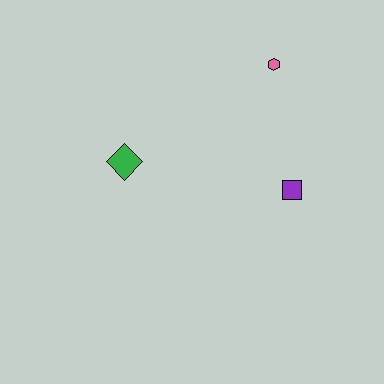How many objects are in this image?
There are 3 objects.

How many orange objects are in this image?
There are no orange objects.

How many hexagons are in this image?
There is 1 hexagon.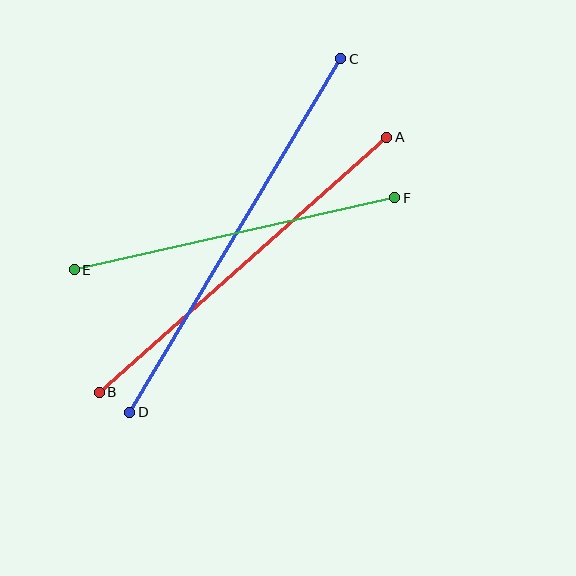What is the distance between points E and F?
The distance is approximately 329 pixels.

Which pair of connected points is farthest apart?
Points C and D are farthest apart.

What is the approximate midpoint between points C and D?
The midpoint is at approximately (235, 236) pixels.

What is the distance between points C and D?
The distance is approximately 412 pixels.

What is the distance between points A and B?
The distance is approximately 384 pixels.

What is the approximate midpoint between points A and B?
The midpoint is at approximately (243, 265) pixels.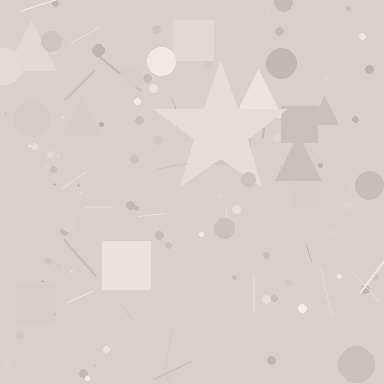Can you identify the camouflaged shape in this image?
The camouflaged shape is a star.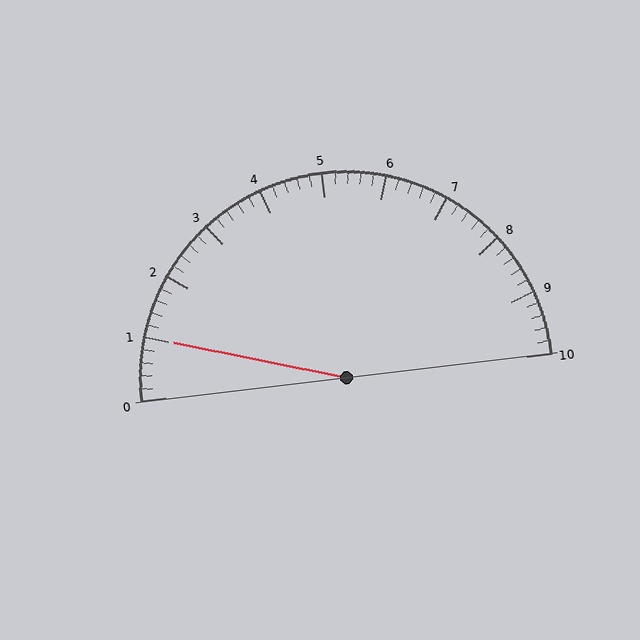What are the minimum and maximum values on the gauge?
The gauge ranges from 0 to 10.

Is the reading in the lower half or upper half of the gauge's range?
The reading is in the lower half of the range (0 to 10).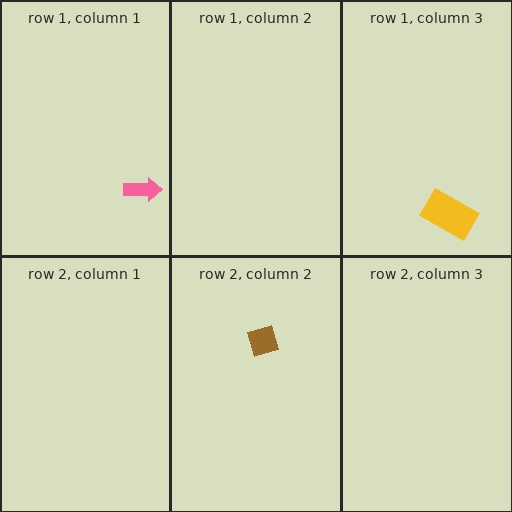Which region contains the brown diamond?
The row 2, column 2 region.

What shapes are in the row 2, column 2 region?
The brown diamond.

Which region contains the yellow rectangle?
The row 1, column 3 region.